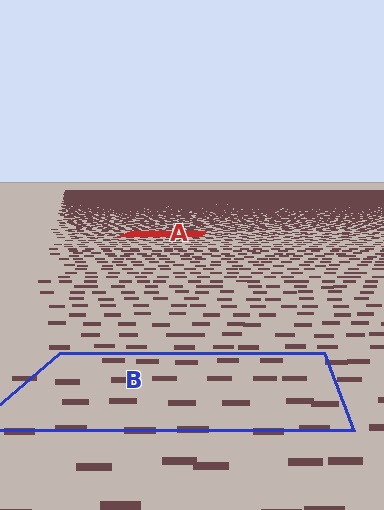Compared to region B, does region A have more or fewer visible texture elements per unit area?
Region A has more texture elements per unit area — they are packed more densely because it is farther away.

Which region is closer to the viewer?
Region B is closer. The texture elements there are larger and more spread out.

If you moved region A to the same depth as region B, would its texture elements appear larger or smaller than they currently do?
They would appear larger. At a closer depth, the same texture elements are projected at a bigger on-screen size.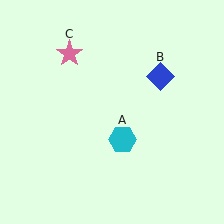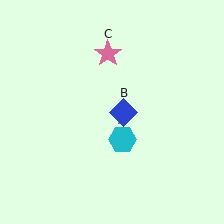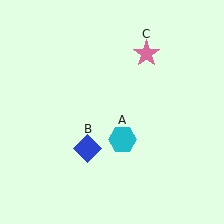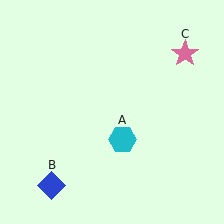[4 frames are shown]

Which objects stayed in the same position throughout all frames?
Cyan hexagon (object A) remained stationary.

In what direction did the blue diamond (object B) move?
The blue diamond (object B) moved down and to the left.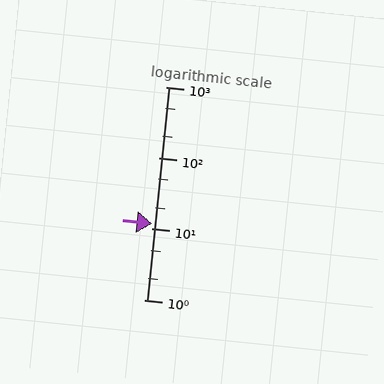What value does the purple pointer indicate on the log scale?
The pointer indicates approximately 12.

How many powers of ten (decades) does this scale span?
The scale spans 3 decades, from 1 to 1000.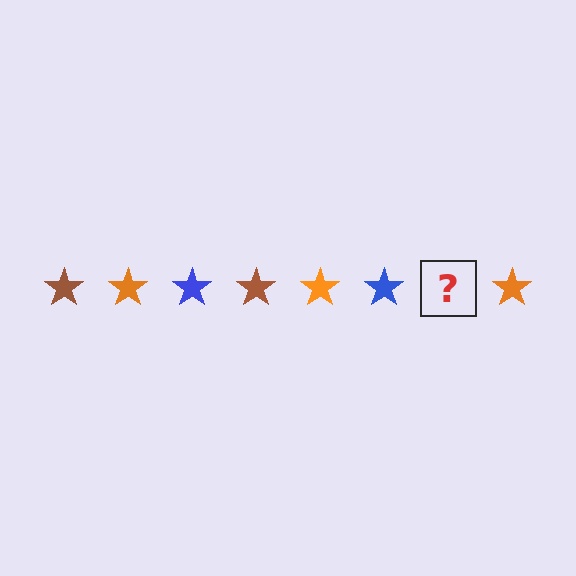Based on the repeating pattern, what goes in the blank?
The blank should be a brown star.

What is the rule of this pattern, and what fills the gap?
The rule is that the pattern cycles through brown, orange, blue stars. The gap should be filled with a brown star.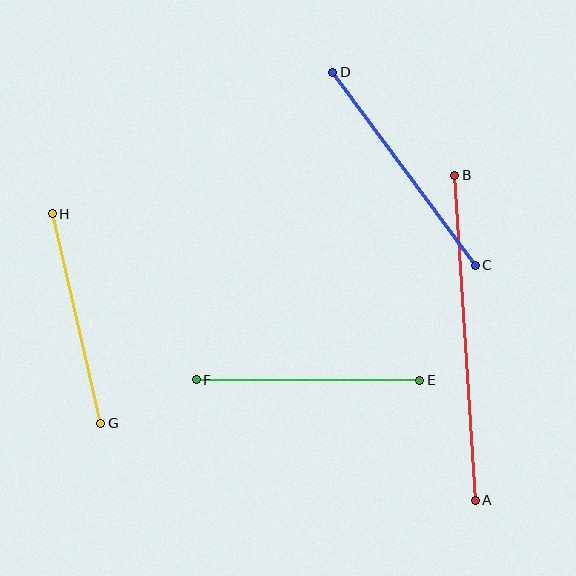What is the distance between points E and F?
The distance is approximately 224 pixels.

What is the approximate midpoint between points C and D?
The midpoint is at approximately (404, 169) pixels.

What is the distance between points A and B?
The distance is approximately 325 pixels.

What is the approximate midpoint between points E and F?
The midpoint is at approximately (308, 380) pixels.